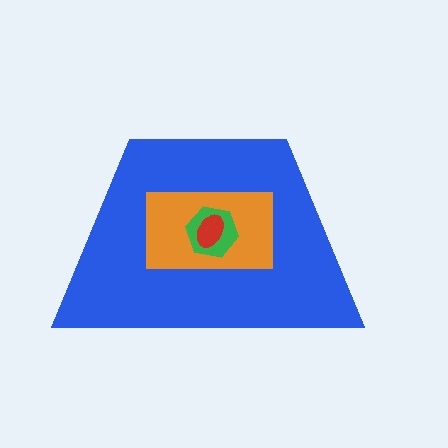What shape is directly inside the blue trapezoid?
The orange rectangle.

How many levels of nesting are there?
4.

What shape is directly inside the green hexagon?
The red ellipse.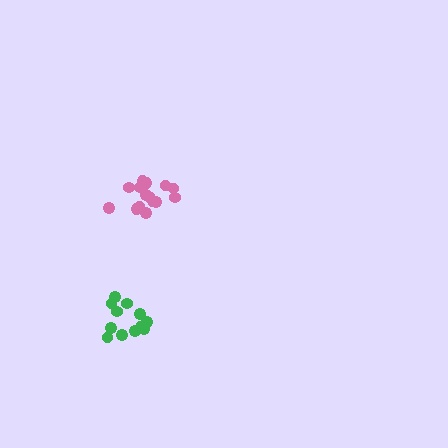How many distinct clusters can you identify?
There are 2 distinct clusters.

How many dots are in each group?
Group 1: 12 dots, Group 2: 15 dots (27 total).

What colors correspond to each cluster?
The clusters are colored: green, pink.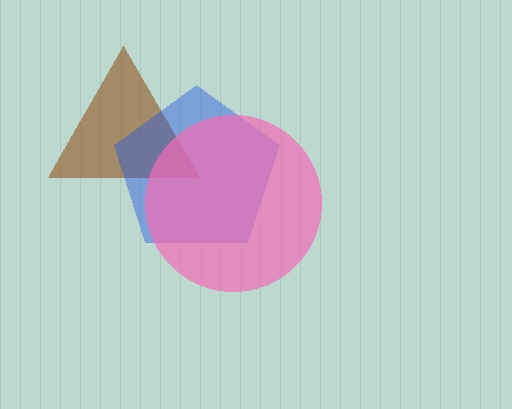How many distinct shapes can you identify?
There are 3 distinct shapes: a brown triangle, a blue pentagon, a pink circle.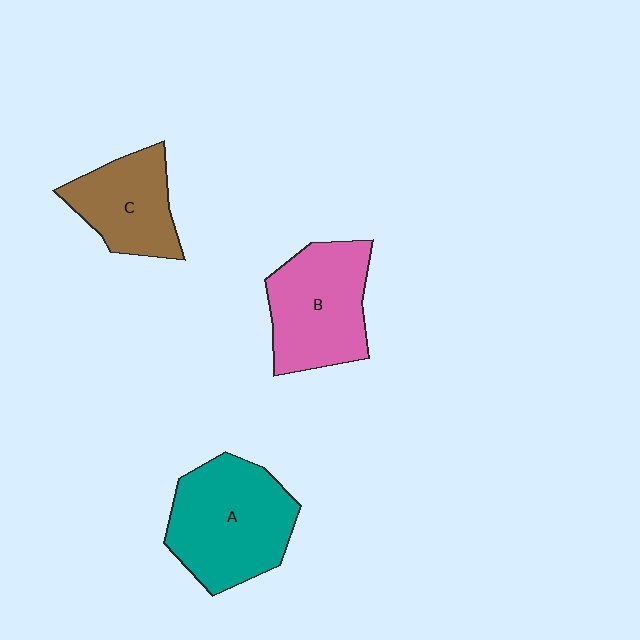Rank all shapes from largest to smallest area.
From largest to smallest: A (teal), B (pink), C (brown).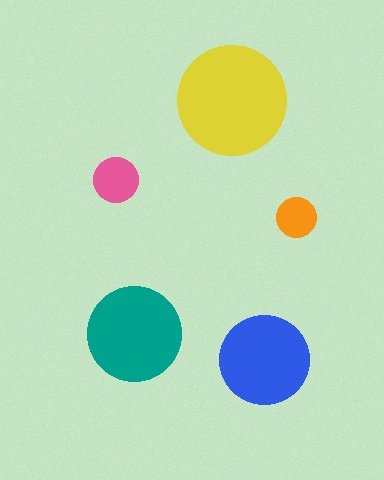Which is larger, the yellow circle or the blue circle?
The yellow one.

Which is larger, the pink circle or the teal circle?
The teal one.